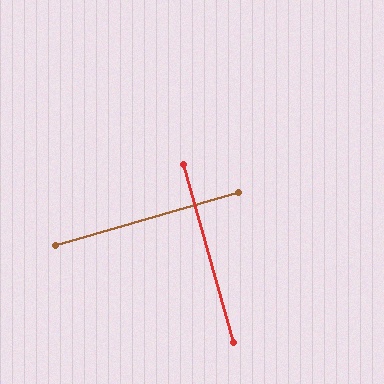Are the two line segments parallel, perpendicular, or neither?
Perpendicular — they meet at approximately 89°.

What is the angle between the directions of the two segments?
Approximately 89 degrees.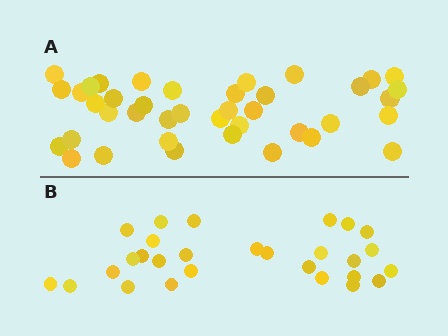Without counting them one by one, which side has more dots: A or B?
Region A (the top region) has more dots.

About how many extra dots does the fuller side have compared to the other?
Region A has roughly 12 or so more dots than region B.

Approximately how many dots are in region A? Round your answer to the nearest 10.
About 40 dots.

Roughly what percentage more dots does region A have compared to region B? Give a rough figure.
About 45% more.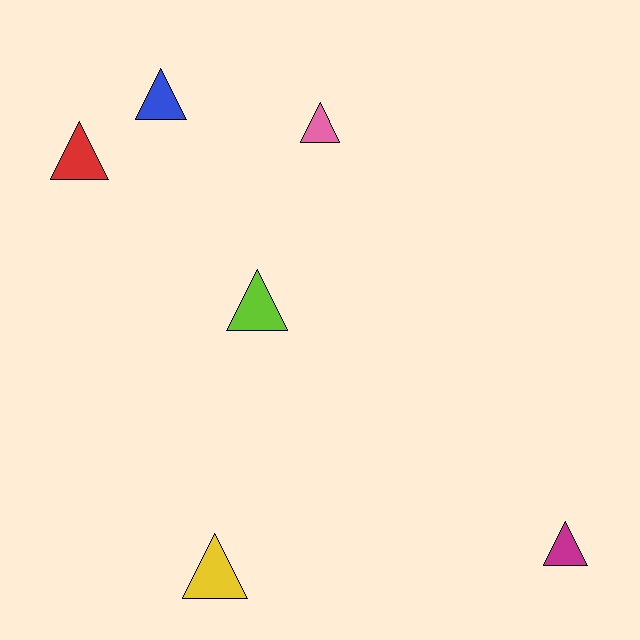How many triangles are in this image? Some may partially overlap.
There are 6 triangles.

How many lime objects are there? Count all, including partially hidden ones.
There is 1 lime object.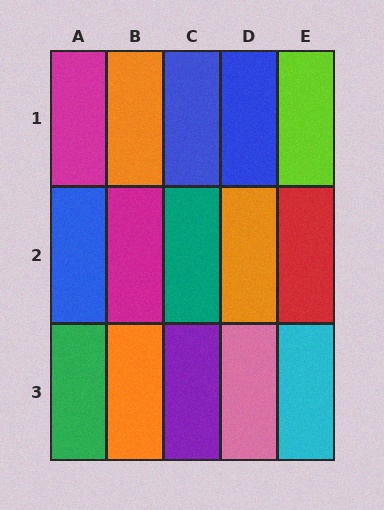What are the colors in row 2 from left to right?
Blue, magenta, teal, orange, red.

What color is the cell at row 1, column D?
Blue.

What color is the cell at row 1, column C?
Blue.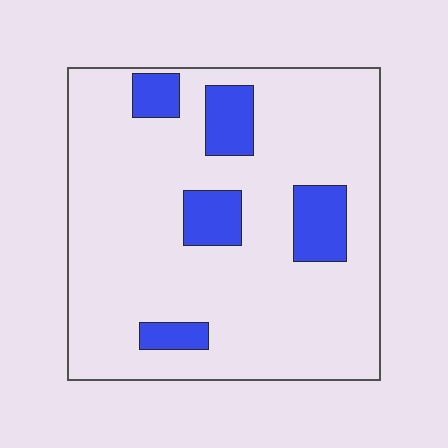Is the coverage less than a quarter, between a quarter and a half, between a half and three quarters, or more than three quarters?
Less than a quarter.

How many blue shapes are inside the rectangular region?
5.